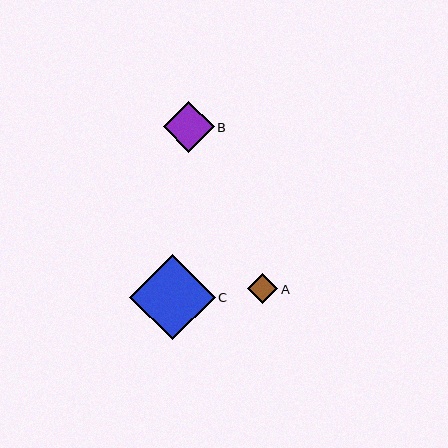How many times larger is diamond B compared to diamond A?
Diamond B is approximately 1.7 times the size of diamond A.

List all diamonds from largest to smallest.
From largest to smallest: C, B, A.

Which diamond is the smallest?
Diamond A is the smallest with a size of approximately 30 pixels.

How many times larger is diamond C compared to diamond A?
Diamond C is approximately 2.8 times the size of diamond A.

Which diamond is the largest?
Diamond C is the largest with a size of approximately 85 pixels.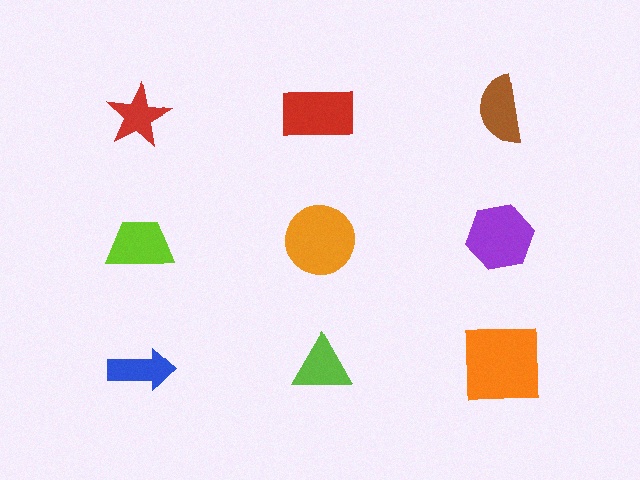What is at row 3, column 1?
A blue arrow.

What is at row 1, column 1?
A red star.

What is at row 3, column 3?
An orange square.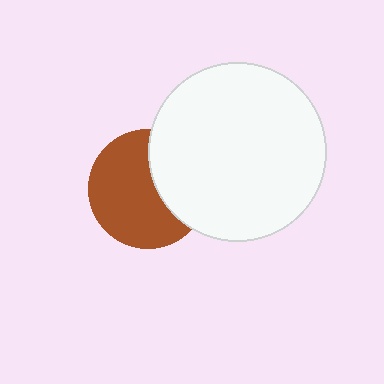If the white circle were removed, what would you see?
You would see the complete brown circle.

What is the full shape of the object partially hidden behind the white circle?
The partially hidden object is a brown circle.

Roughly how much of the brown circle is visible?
About half of it is visible (roughly 64%).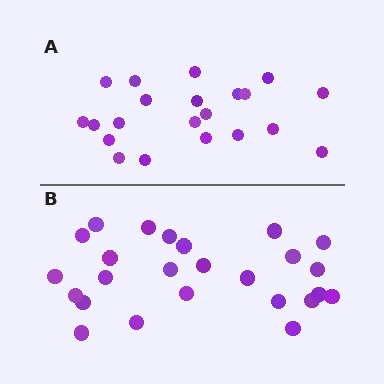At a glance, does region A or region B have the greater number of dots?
Region B (the bottom region) has more dots.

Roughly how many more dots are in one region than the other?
Region B has about 4 more dots than region A.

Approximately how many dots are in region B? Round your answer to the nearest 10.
About 20 dots. (The exact count is 25, which rounds to 20.)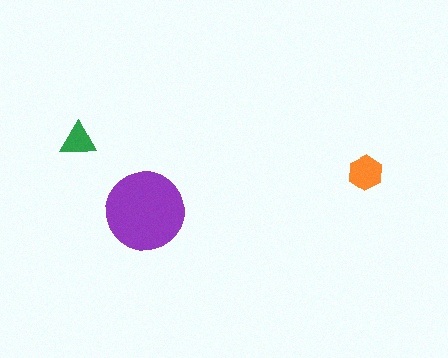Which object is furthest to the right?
The orange hexagon is rightmost.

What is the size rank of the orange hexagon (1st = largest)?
2nd.